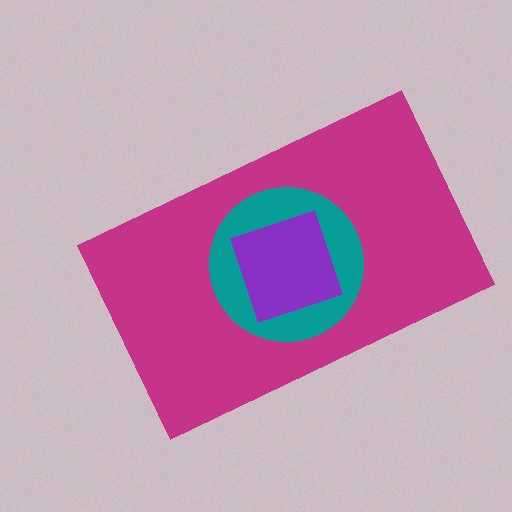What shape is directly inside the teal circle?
The purple diamond.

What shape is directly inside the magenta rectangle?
The teal circle.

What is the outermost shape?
The magenta rectangle.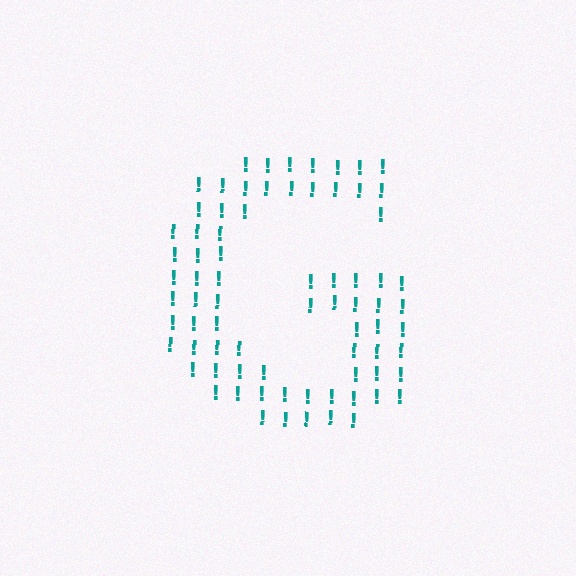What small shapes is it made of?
It is made of small exclamation marks.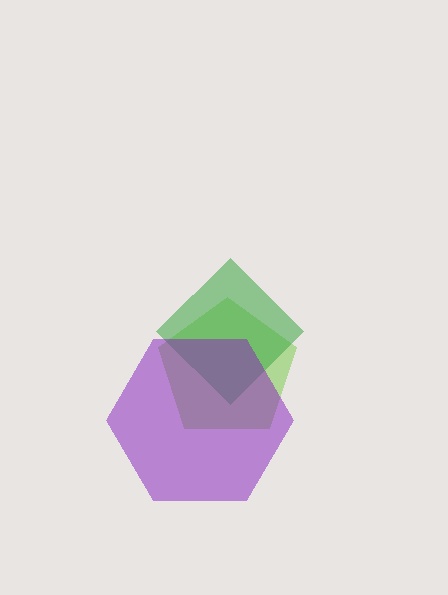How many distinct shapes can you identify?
There are 3 distinct shapes: a lime pentagon, a green diamond, a purple hexagon.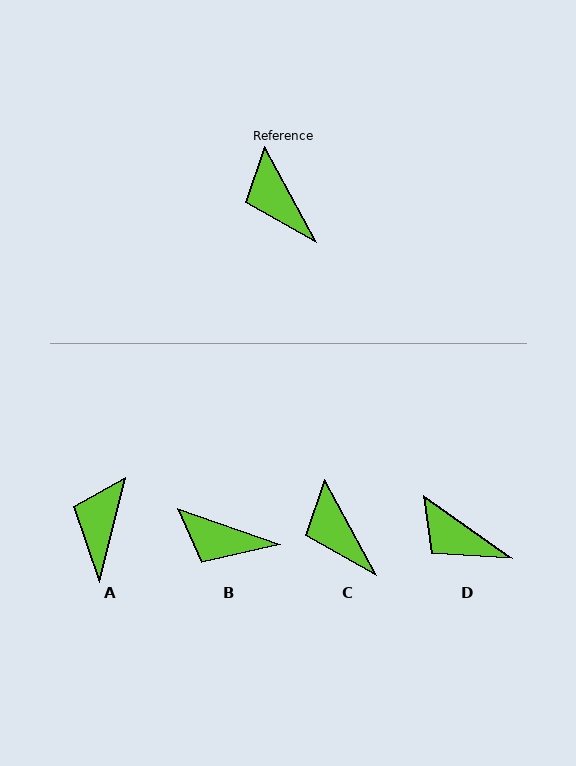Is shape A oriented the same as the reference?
No, it is off by about 42 degrees.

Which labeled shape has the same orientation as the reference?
C.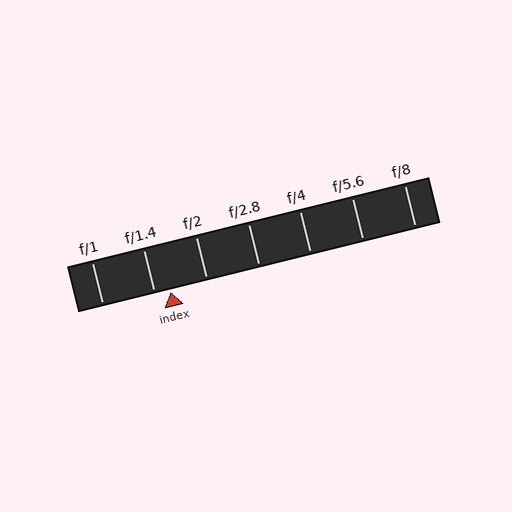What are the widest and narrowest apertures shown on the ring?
The widest aperture shown is f/1 and the narrowest is f/8.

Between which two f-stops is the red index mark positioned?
The index mark is between f/1.4 and f/2.